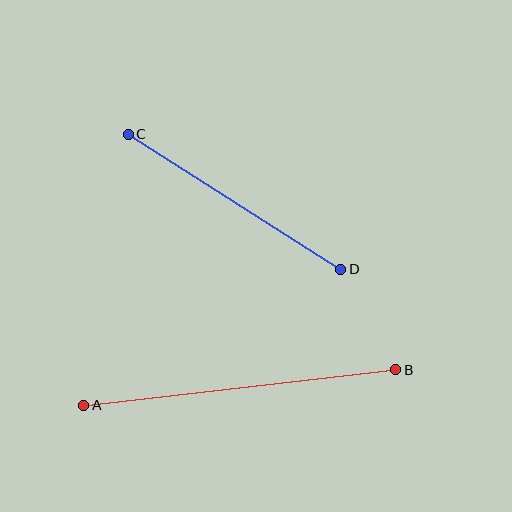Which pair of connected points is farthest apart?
Points A and B are farthest apart.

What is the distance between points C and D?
The distance is approximately 252 pixels.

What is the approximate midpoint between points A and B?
The midpoint is at approximately (240, 387) pixels.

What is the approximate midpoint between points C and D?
The midpoint is at approximately (235, 202) pixels.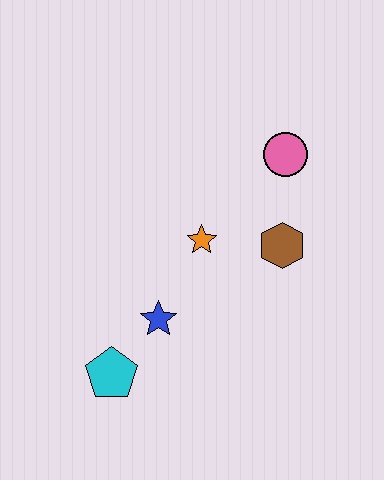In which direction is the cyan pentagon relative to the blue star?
The cyan pentagon is below the blue star.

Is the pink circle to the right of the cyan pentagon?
Yes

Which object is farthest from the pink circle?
The cyan pentagon is farthest from the pink circle.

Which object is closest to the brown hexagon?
The orange star is closest to the brown hexagon.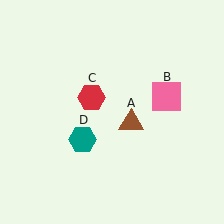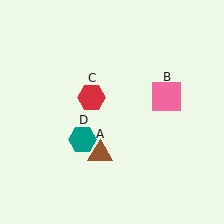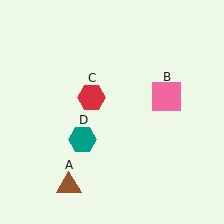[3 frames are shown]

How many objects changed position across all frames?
1 object changed position: brown triangle (object A).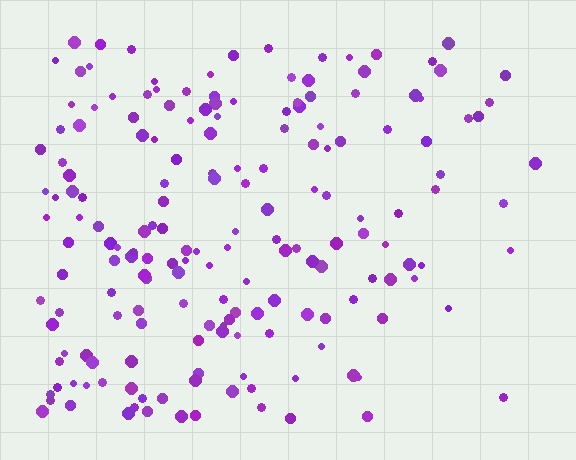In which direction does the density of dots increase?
From right to left, with the left side densest.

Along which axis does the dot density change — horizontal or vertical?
Horizontal.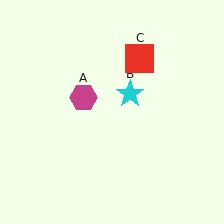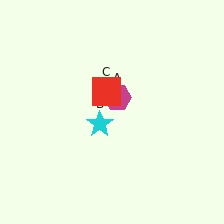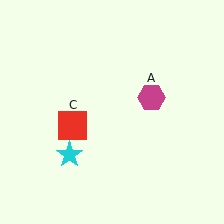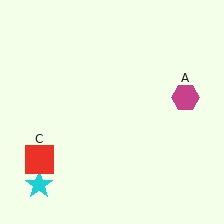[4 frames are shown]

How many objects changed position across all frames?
3 objects changed position: magenta hexagon (object A), cyan star (object B), red square (object C).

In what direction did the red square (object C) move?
The red square (object C) moved down and to the left.